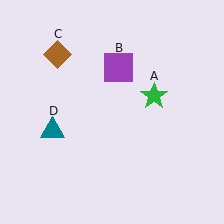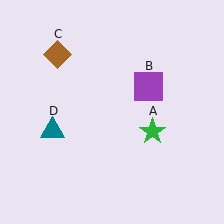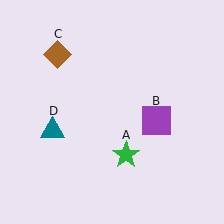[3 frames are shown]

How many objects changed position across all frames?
2 objects changed position: green star (object A), purple square (object B).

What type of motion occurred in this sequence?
The green star (object A), purple square (object B) rotated clockwise around the center of the scene.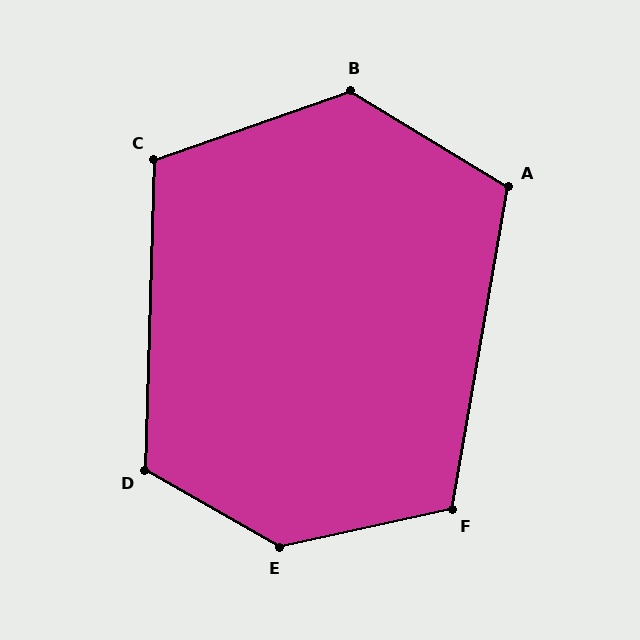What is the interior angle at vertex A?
Approximately 111 degrees (obtuse).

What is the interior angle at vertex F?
Approximately 112 degrees (obtuse).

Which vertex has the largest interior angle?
E, at approximately 138 degrees.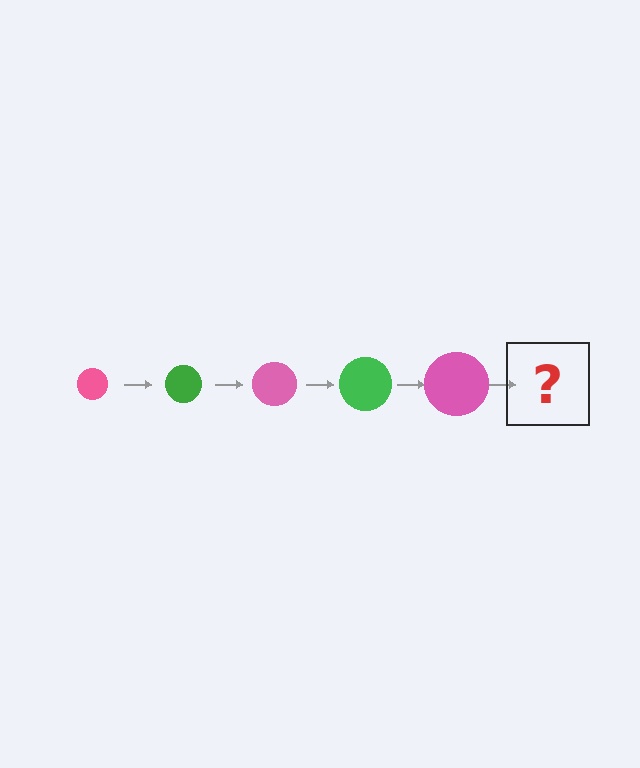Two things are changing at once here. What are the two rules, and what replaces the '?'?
The two rules are that the circle grows larger each step and the color cycles through pink and green. The '?' should be a green circle, larger than the previous one.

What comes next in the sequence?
The next element should be a green circle, larger than the previous one.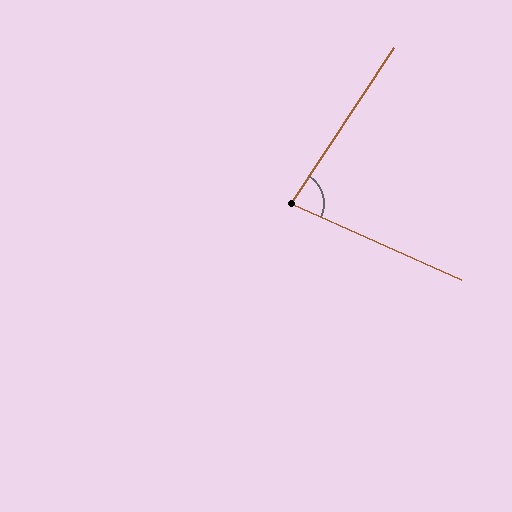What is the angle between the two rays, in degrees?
Approximately 81 degrees.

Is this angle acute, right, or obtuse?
It is acute.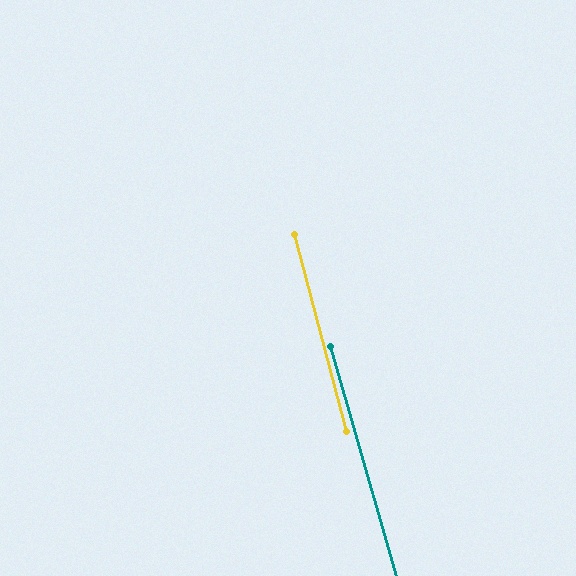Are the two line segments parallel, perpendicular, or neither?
Parallel — their directions differ by only 1.1°.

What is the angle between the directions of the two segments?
Approximately 1 degree.